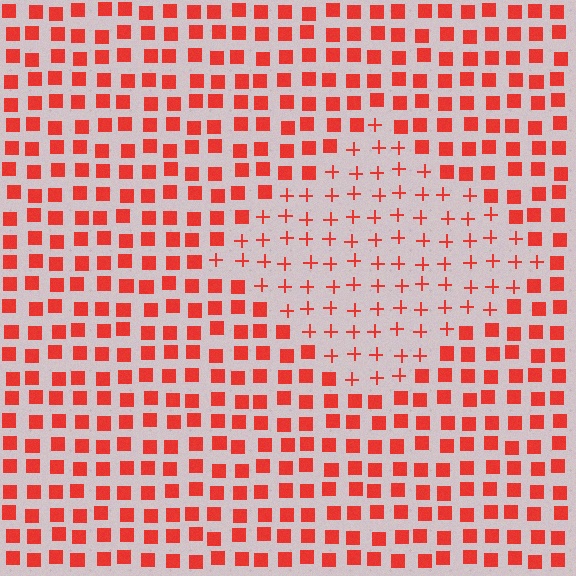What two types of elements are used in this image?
The image uses plus signs inside the diamond region and squares outside it.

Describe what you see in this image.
The image is filled with small red elements arranged in a uniform grid. A diamond-shaped region contains plus signs, while the surrounding area contains squares. The boundary is defined purely by the change in element shape.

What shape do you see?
I see a diamond.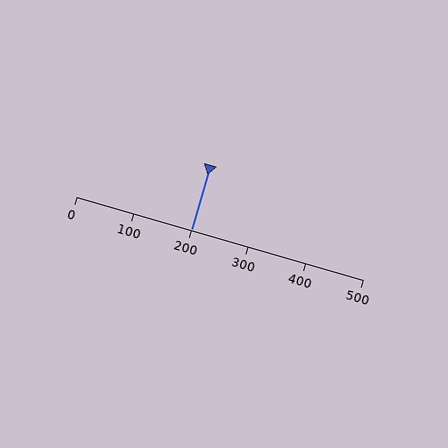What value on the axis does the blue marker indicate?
The marker indicates approximately 200.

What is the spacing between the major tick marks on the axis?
The major ticks are spaced 100 apart.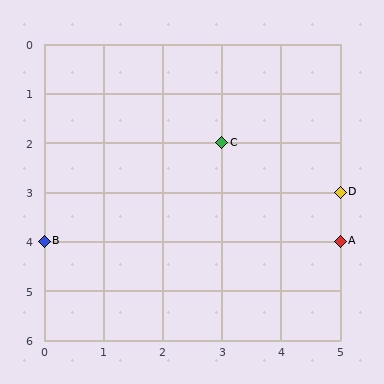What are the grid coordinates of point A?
Point A is at grid coordinates (5, 4).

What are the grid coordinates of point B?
Point B is at grid coordinates (0, 4).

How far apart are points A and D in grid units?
Points A and D are 1 row apart.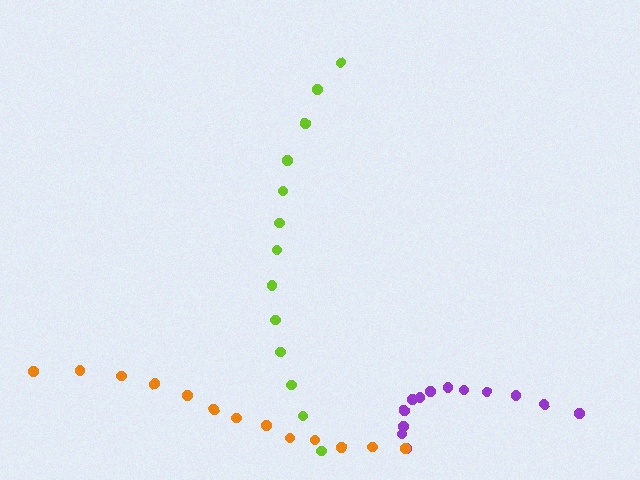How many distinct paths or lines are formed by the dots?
There are 3 distinct paths.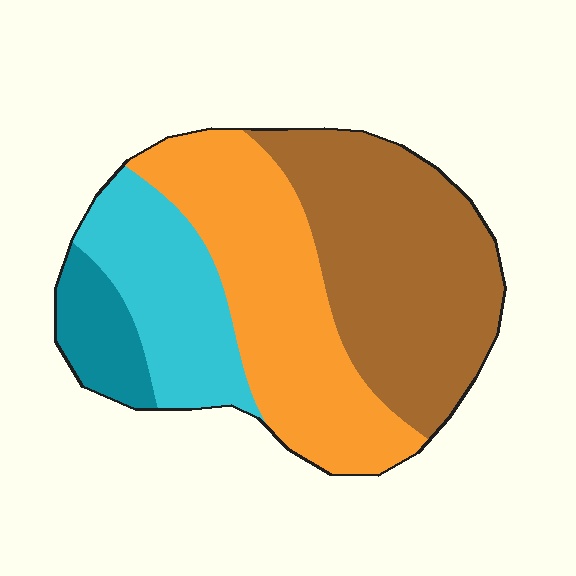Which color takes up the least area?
Teal, at roughly 10%.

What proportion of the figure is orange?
Orange takes up about one third (1/3) of the figure.